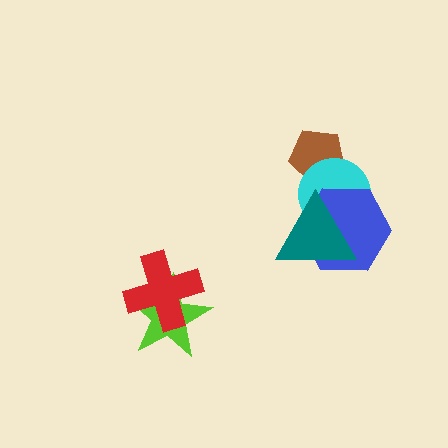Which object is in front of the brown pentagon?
The cyan circle is in front of the brown pentagon.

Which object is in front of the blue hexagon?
The teal triangle is in front of the blue hexagon.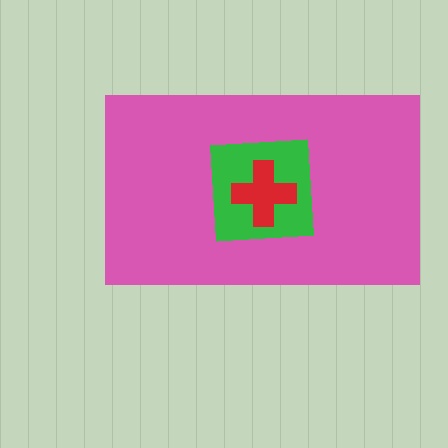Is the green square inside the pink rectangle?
Yes.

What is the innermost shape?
The red cross.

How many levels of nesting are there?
3.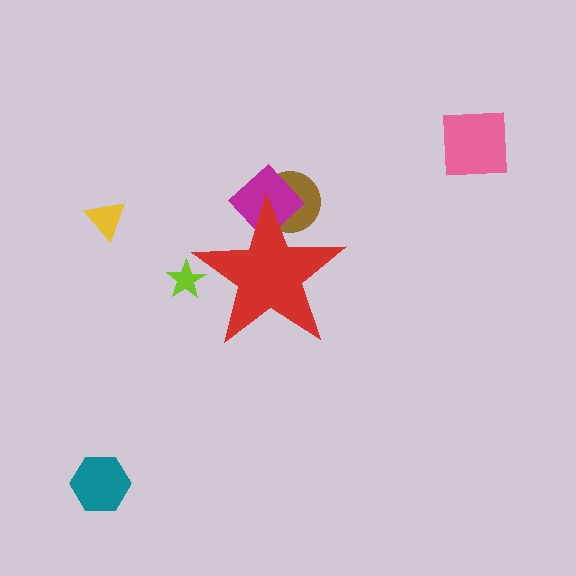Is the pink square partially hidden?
No, the pink square is fully visible.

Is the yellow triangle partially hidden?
No, the yellow triangle is fully visible.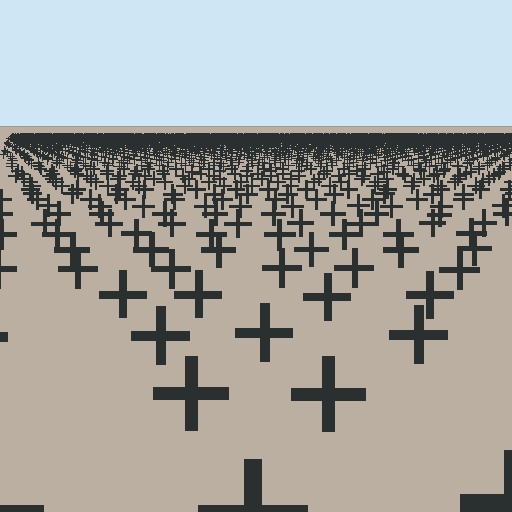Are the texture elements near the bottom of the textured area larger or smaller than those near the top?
Larger. Near the bottom, elements are closer to the viewer and appear at a bigger on-screen size.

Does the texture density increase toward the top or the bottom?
Density increases toward the top.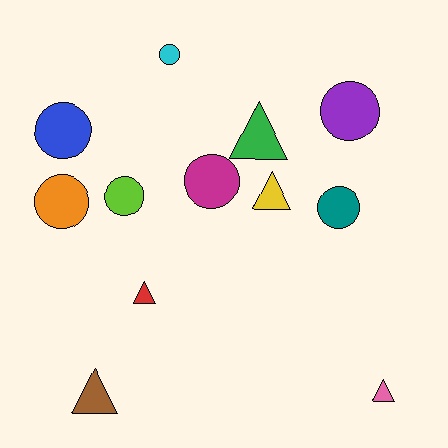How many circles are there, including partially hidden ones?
There are 7 circles.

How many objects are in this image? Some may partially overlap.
There are 12 objects.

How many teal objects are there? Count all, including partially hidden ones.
There is 1 teal object.